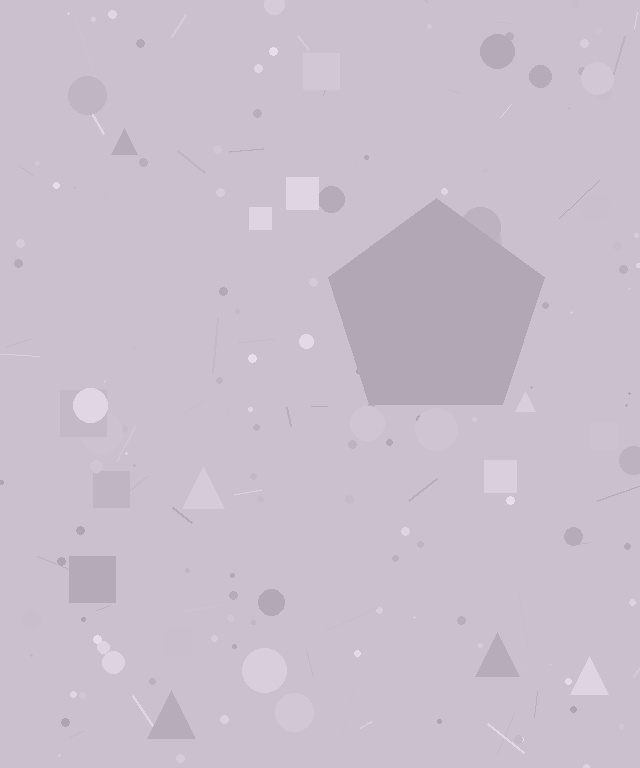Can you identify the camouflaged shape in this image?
The camouflaged shape is a pentagon.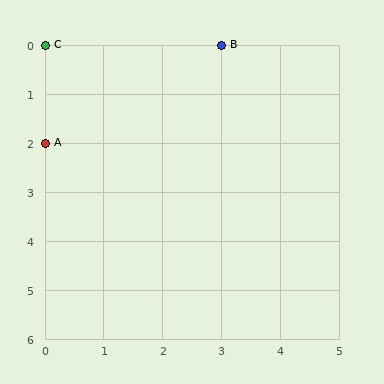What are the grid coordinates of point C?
Point C is at grid coordinates (0, 0).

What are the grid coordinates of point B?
Point B is at grid coordinates (3, 0).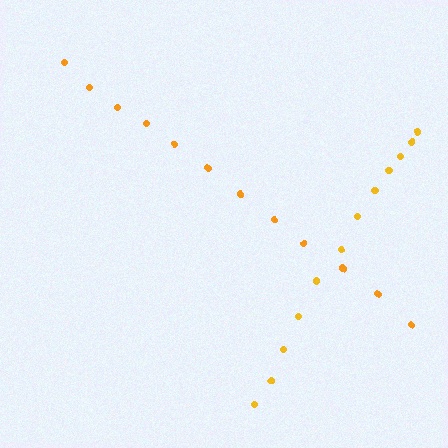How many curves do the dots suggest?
There are 2 distinct paths.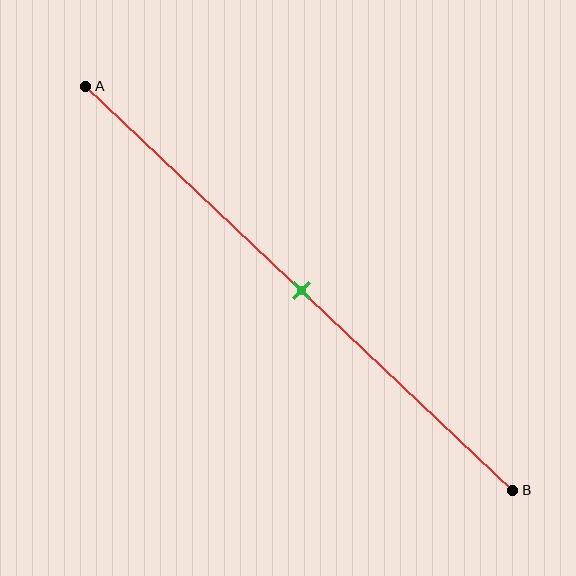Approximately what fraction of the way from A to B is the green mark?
The green mark is approximately 50% of the way from A to B.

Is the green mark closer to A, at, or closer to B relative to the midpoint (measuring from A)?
The green mark is approximately at the midpoint of segment AB.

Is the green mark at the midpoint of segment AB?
Yes, the mark is approximately at the midpoint.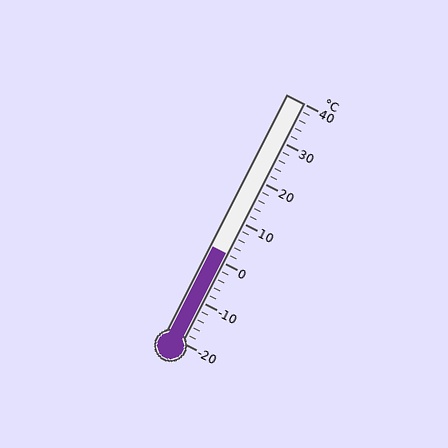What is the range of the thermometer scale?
The thermometer scale ranges from -20°C to 40°C.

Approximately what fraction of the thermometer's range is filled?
The thermometer is filled to approximately 35% of its range.